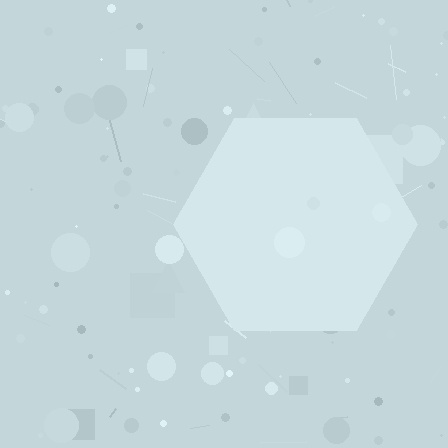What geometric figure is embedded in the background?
A hexagon is embedded in the background.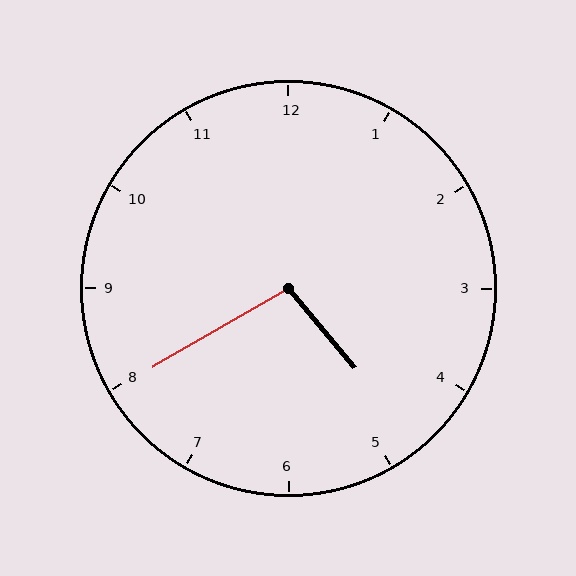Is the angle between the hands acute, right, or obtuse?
It is obtuse.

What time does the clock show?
4:40.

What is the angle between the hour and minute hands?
Approximately 100 degrees.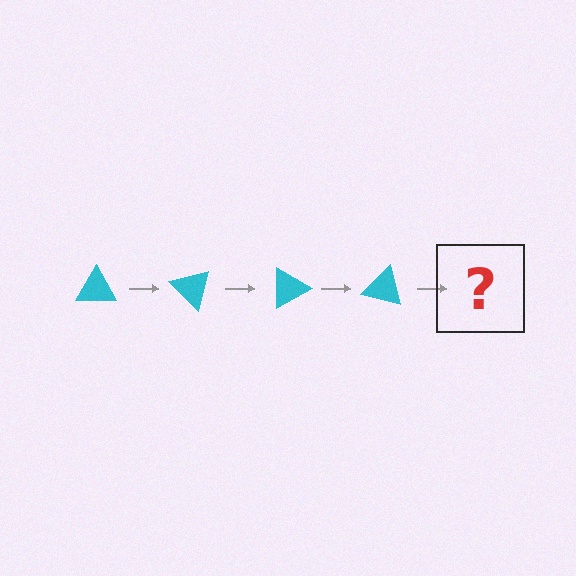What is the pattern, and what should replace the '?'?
The pattern is that the triangle rotates 45 degrees each step. The '?' should be a cyan triangle rotated 180 degrees.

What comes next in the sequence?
The next element should be a cyan triangle rotated 180 degrees.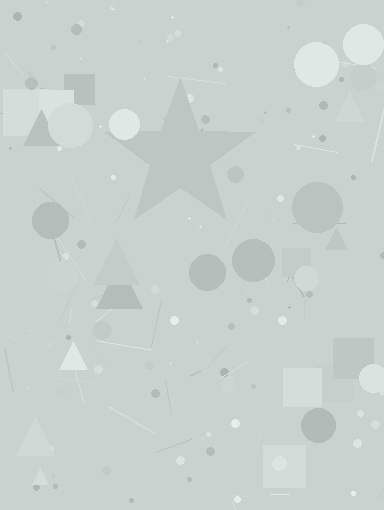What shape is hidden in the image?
A star is hidden in the image.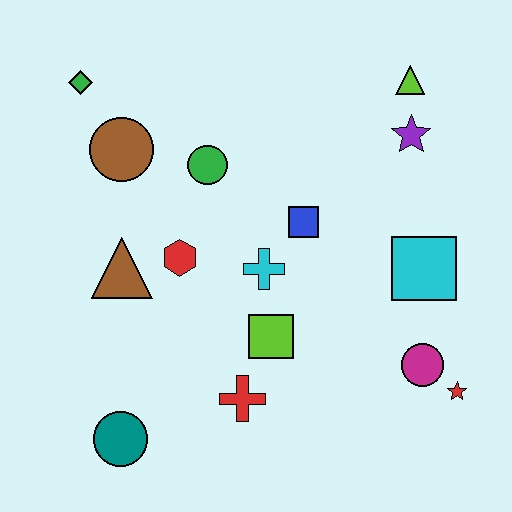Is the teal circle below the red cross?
Yes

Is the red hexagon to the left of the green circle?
Yes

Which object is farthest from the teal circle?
The lime triangle is farthest from the teal circle.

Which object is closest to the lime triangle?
The purple star is closest to the lime triangle.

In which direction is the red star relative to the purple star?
The red star is below the purple star.